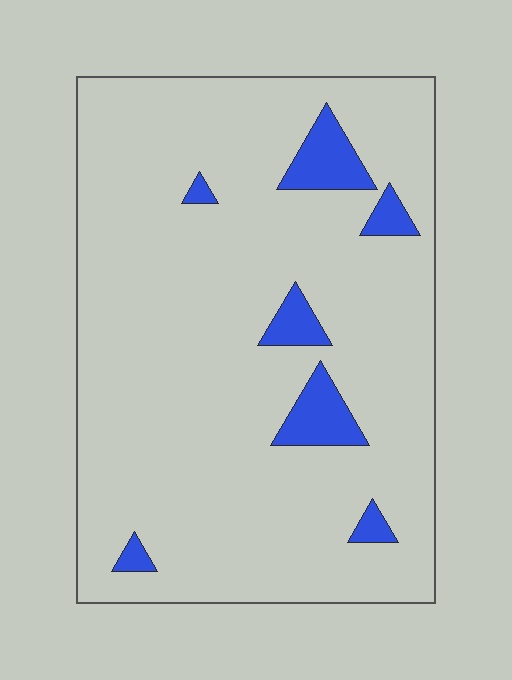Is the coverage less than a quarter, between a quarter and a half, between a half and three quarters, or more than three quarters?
Less than a quarter.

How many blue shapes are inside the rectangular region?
7.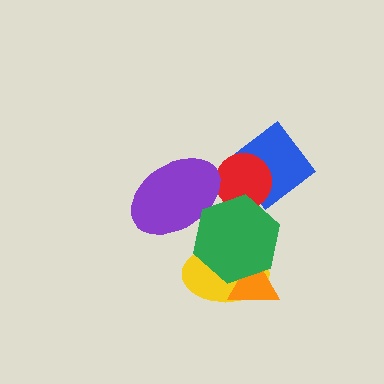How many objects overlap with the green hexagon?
4 objects overlap with the green hexagon.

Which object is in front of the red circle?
The green hexagon is in front of the red circle.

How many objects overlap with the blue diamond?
1 object overlaps with the blue diamond.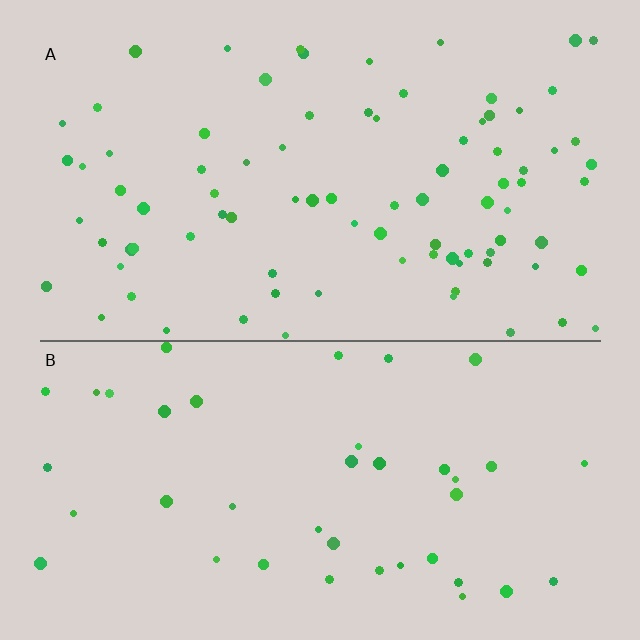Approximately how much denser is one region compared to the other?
Approximately 2.1× — region A over region B.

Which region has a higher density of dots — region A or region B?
A (the top).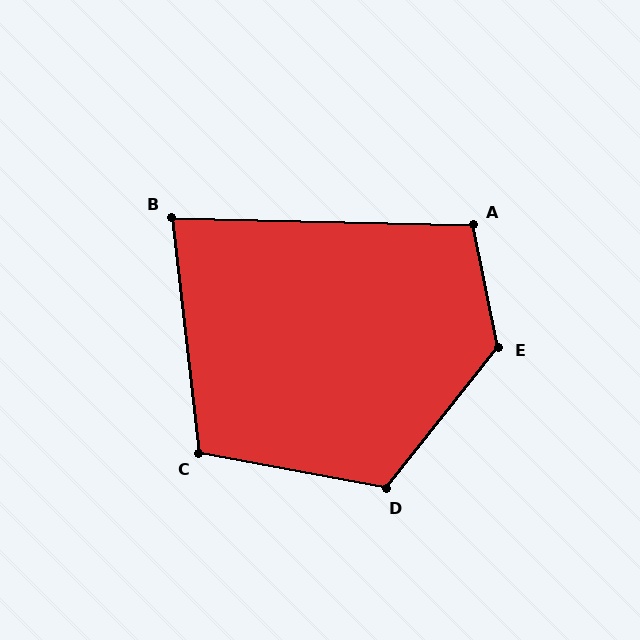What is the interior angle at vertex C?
Approximately 107 degrees (obtuse).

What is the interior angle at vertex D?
Approximately 118 degrees (obtuse).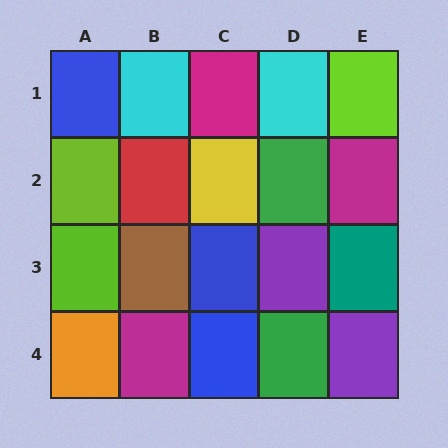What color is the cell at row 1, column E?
Lime.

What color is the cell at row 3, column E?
Teal.